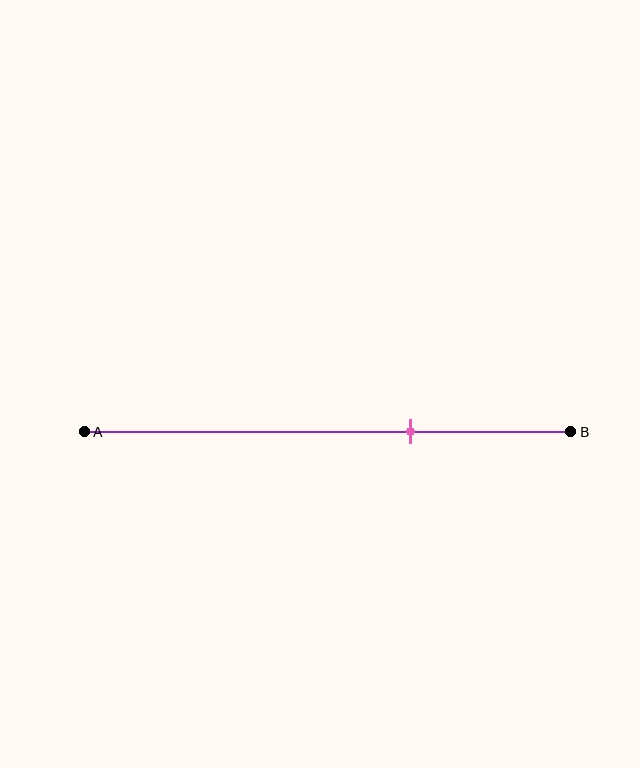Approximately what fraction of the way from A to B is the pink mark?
The pink mark is approximately 65% of the way from A to B.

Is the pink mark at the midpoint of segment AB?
No, the mark is at about 65% from A, not at the 50% midpoint.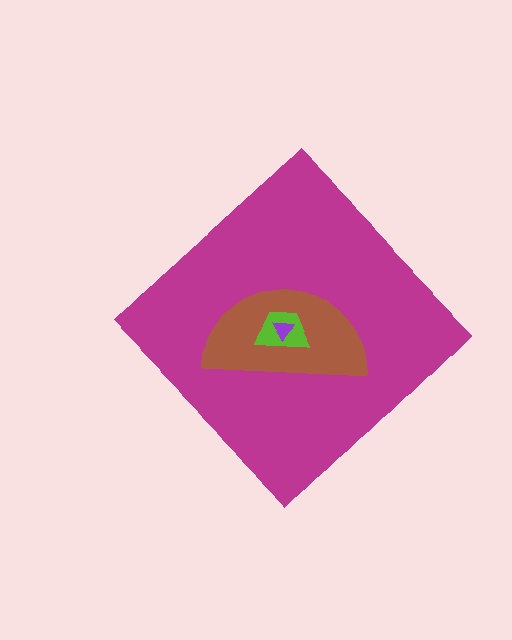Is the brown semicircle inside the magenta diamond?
Yes.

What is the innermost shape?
The purple triangle.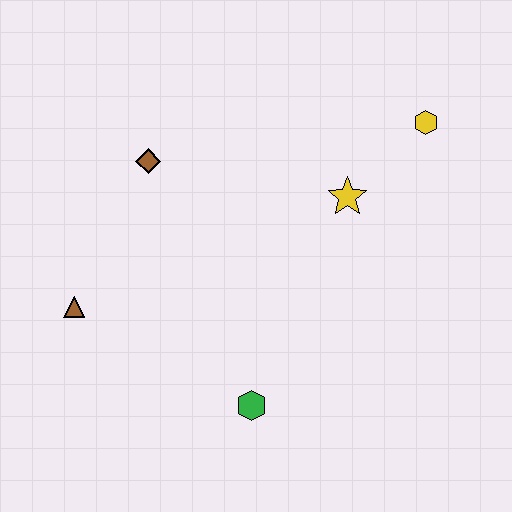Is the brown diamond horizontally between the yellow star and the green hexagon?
No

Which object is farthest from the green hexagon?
The yellow hexagon is farthest from the green hexagon.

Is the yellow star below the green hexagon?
No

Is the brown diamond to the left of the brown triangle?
No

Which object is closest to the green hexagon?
The brown triangle is closest to the green hexagon.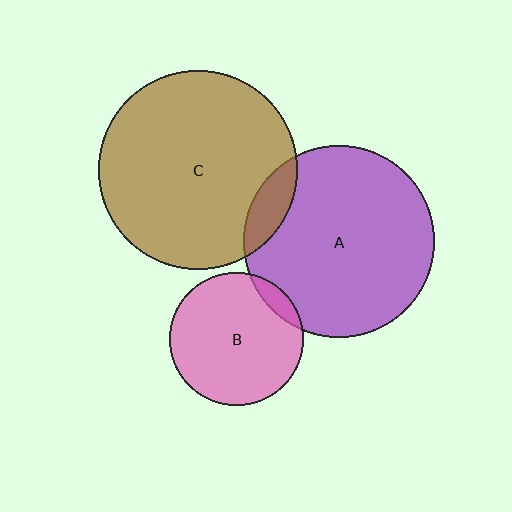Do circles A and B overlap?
Yes.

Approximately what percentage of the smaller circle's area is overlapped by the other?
Approximately 10%.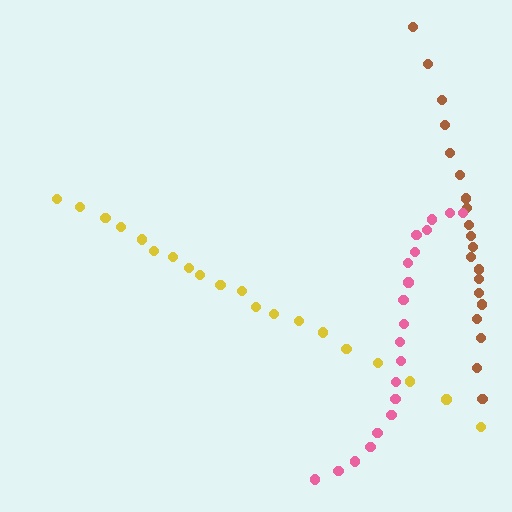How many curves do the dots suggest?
There are 3 distinct paths.